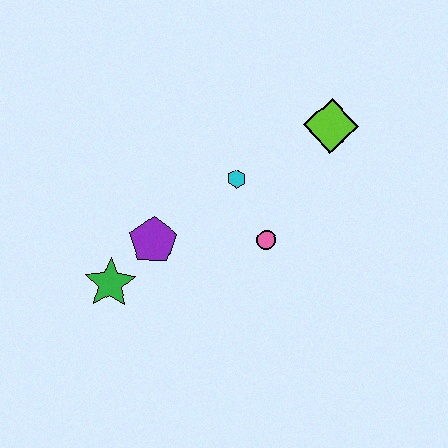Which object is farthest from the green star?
The lime diamond is farthest from the green star.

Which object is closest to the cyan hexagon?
The pink circle is closest to the cyan hexagon.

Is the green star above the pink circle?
No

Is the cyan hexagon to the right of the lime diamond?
No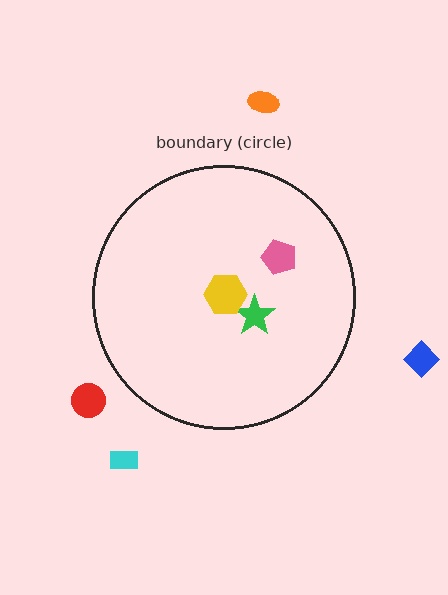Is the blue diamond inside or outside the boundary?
Outside.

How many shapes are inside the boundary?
3 inside, 4 outside.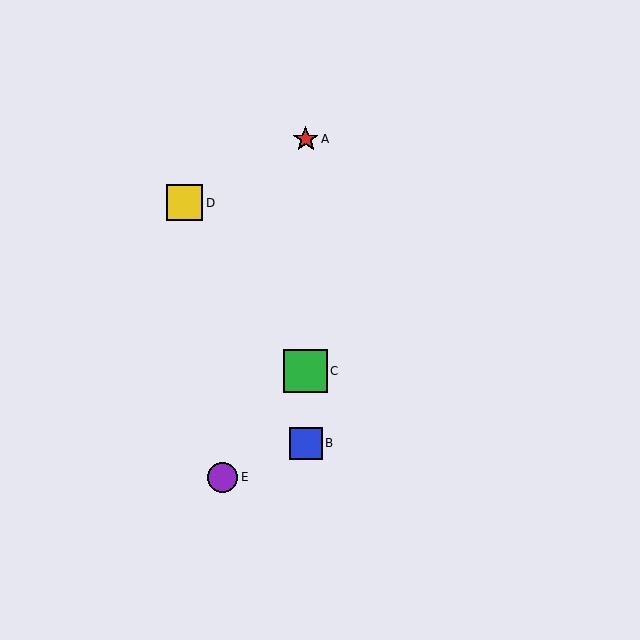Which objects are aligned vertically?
Objects A, B, C are aligned vertically.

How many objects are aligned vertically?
3 objects (A, B, C) are aligned vertically.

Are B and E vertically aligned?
No, B is at x≈306 and E is at x≈223.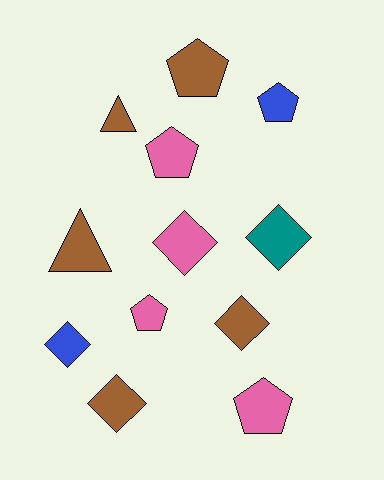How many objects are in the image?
There are 12 objects.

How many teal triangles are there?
There are no teal triangles.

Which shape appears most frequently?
Diamond, with 5 objects.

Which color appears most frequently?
Brown, with 5 objects.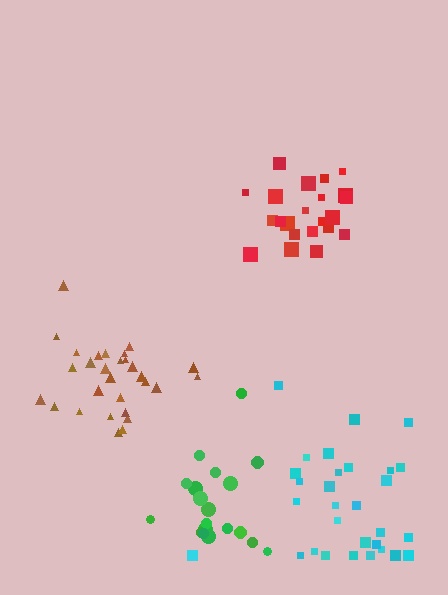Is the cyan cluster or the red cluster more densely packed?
Red.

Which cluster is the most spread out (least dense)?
Cyan.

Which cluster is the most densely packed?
Red.